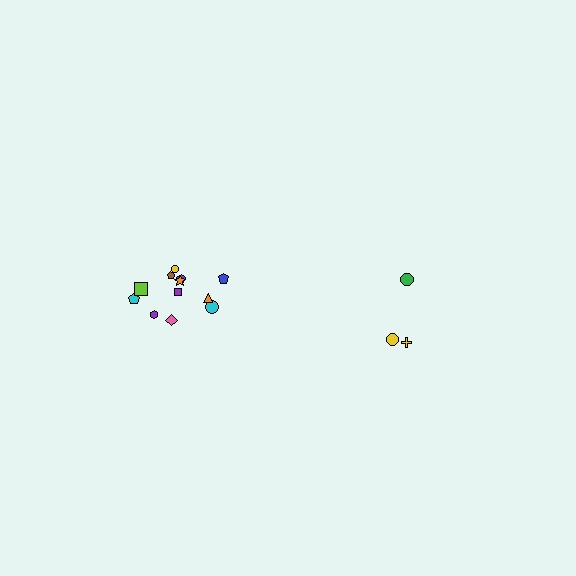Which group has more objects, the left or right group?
The left group.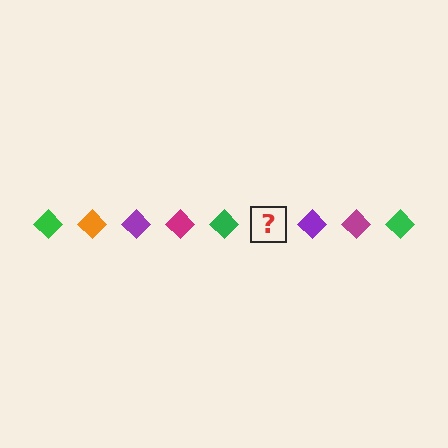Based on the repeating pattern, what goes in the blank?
The blank should be an orange diamond.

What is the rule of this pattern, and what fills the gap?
The rule is that the pattern cycles through green, orange, purple, magenta diamonds. The gap should be filled with an orange diamond.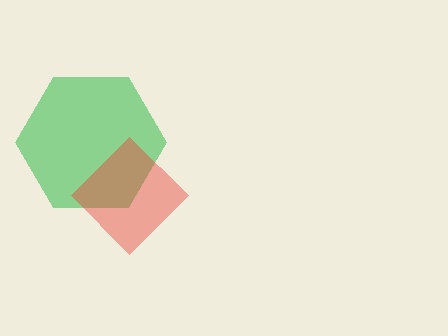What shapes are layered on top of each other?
The layered shapes are: a green hexagon, a red diamond.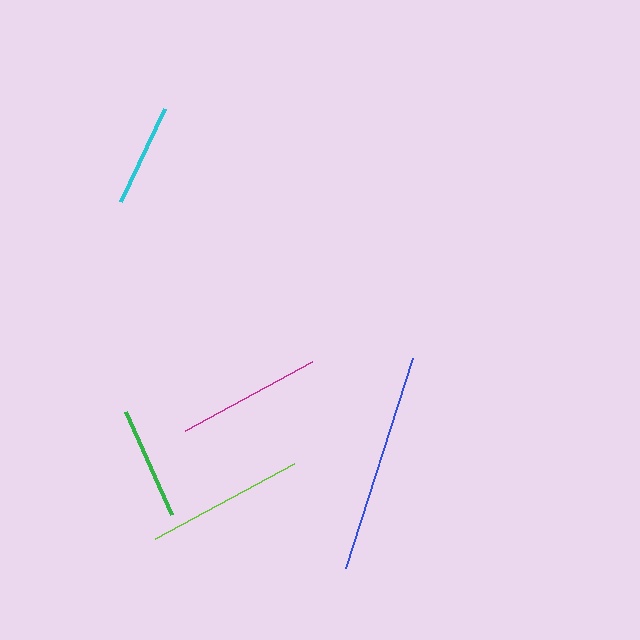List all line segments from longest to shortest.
From longest to shortest: blue, lime, magenta, green, cyan.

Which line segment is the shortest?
The cyan line is the shortest at approximately 104 pixels.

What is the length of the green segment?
The green segment is approximately 113 pixels long.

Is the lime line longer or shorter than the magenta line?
The lime line is longer than the magenta line.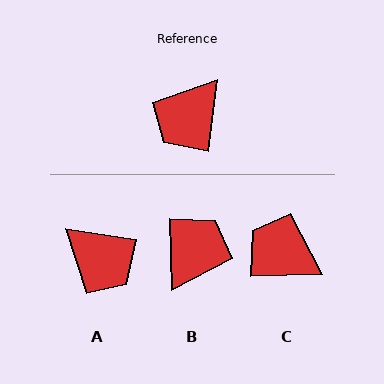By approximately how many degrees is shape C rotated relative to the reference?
Approximately 82 degrees clockwise.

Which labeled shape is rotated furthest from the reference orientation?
B, about 172 degrees away.